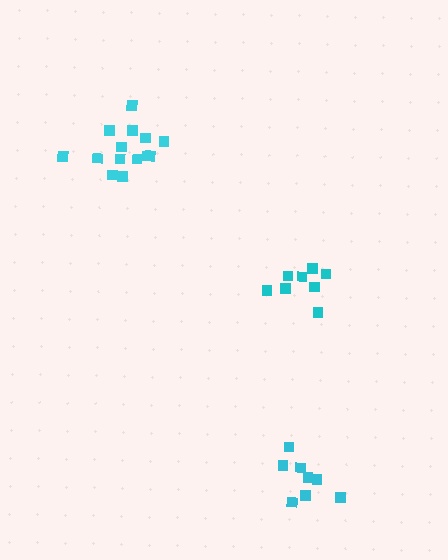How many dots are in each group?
Group 1: 14 dots, Group 2: 8 dots, Group 3: 8 dots (30 total).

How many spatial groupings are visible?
There are 3 spatial groupings.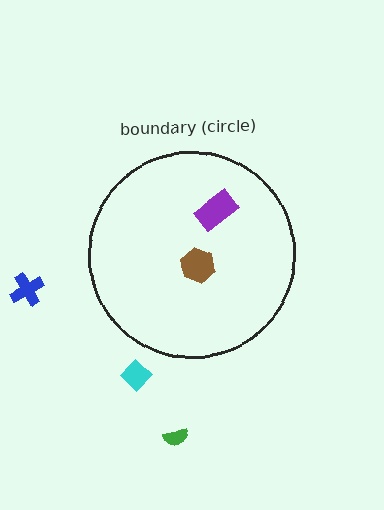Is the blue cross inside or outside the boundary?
Outside.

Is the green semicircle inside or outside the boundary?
Outside.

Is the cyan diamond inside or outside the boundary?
Outside.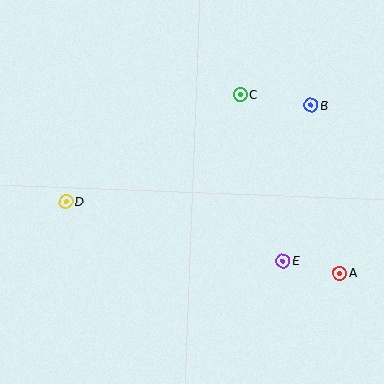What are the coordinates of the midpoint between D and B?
The midpoint between D and B is at (189, 153).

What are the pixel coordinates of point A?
Point A is at (340, 273).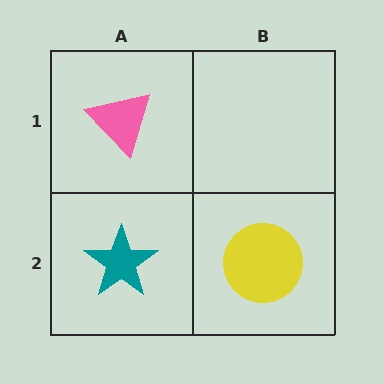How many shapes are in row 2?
2 shapes.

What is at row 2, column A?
A teal star.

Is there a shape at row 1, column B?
No, that cell is empty.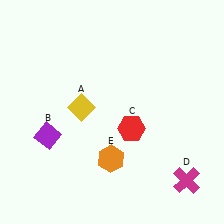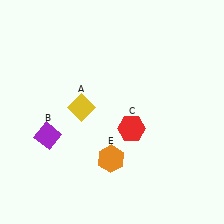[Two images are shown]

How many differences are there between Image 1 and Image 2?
There is 1 difference between the two images.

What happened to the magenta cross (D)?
The magenta cross (D) was removed in Image 2. It was in the bottom-right area of Image 1.